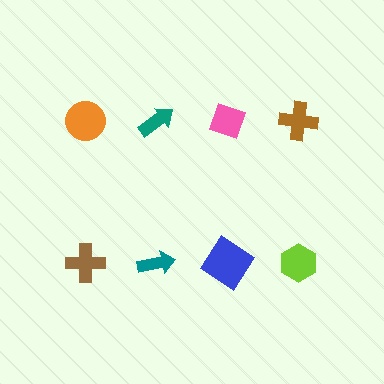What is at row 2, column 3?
A blue diamond.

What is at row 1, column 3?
A pink diamond.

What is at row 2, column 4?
A lime hexagon.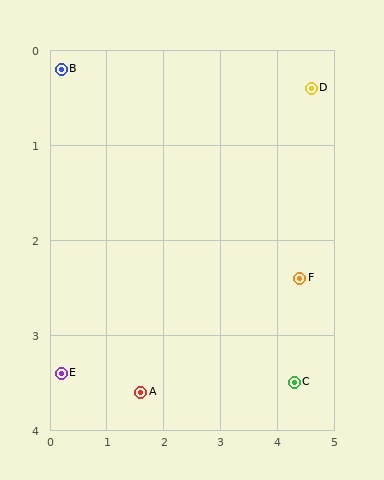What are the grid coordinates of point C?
Point C is at approximately (4.3, 3.5).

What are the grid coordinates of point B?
Point B is at approximately (0.2, 0.2).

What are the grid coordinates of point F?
Point F is at approximately (4.4, 2.4).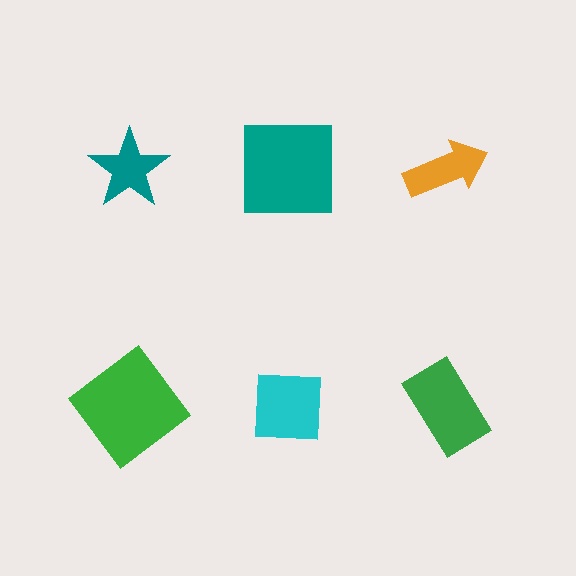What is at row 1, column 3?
An orange arrow.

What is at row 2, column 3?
A green rectangle.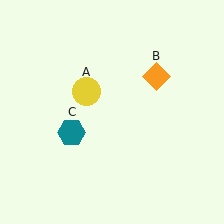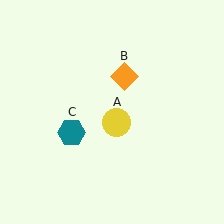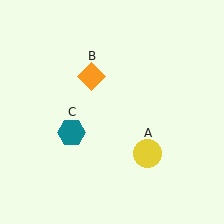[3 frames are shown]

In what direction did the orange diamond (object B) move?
The orange diamond (object B) moved left.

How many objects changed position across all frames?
2 objects changed position: yellow circle (object A), orange diamond (object B).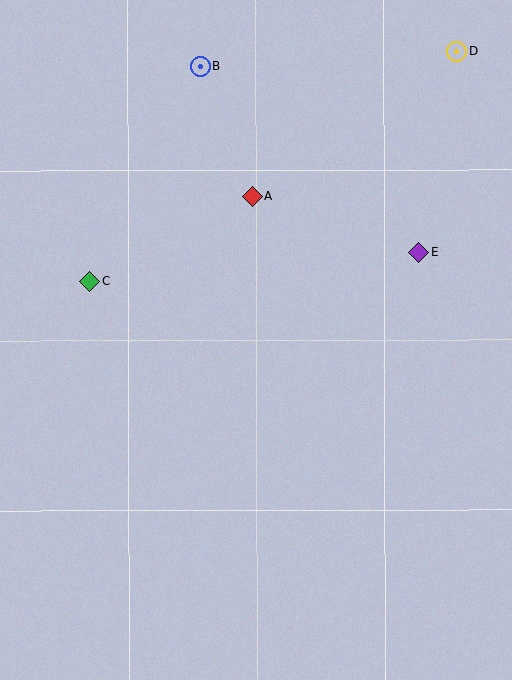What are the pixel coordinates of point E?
Point E is at (418, 252).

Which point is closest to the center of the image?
Point A at (252, 196) is closest to the center.